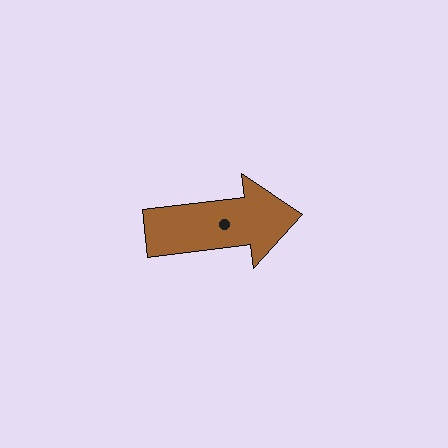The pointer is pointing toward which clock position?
Roughly 3 o'clock.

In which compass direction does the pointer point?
East.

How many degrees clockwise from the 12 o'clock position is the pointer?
Approximately 83 degrees.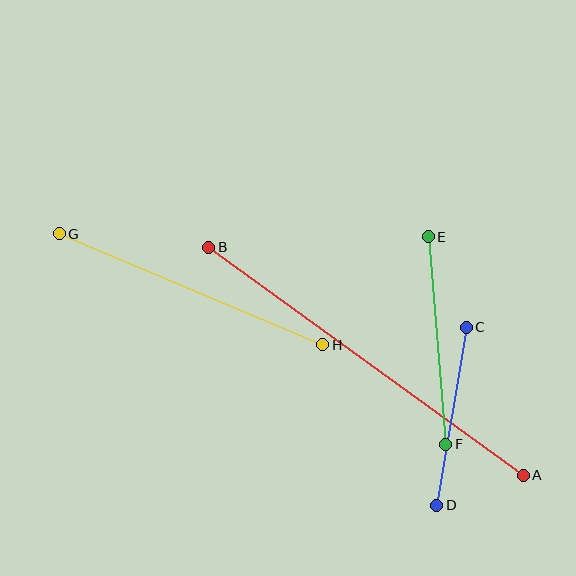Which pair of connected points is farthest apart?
Points A and B are farthest apart.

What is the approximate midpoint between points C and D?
The midpoint is at approximately (451, 416) pixels.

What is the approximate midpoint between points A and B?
The midpoint is at approximately (366, 361) pixels.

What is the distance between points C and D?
The distance is approximately 181 pixels.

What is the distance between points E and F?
The distance is approximately 209 pixels.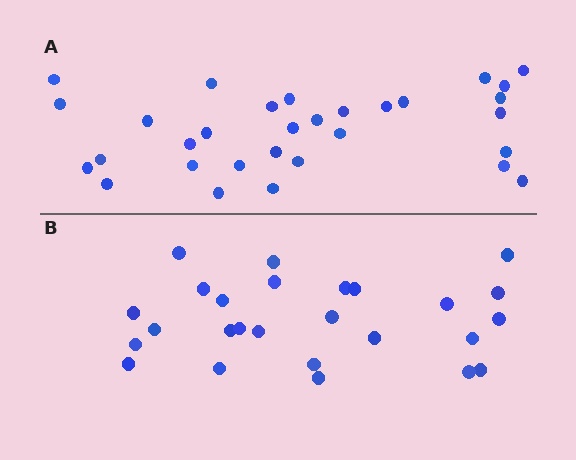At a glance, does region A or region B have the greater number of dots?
Region A (the top region) has more dots.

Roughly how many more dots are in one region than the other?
Region A has about 5 more dots than region B.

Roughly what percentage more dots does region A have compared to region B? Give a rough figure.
About 20% more.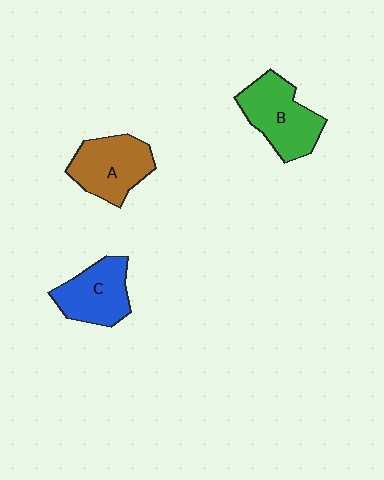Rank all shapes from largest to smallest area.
From largest to smallest: B (green), A (brown), C (blue).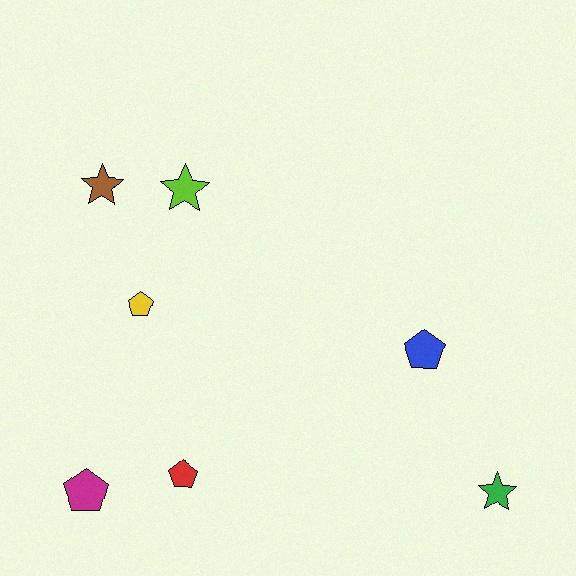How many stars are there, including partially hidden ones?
There are 3 stars.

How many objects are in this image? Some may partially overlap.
There are 7 objects.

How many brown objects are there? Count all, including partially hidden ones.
There is 1 brown object.